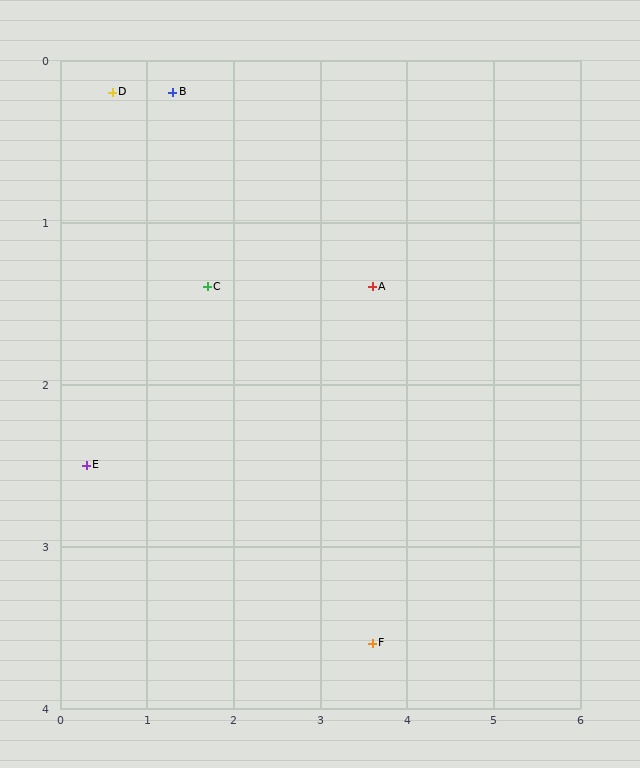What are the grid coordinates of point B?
Point B is at approximately (1.3, 0.2).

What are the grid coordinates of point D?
Point D is at approximately (0.6, 0.2).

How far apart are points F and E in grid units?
Points F and E are about 3.5 grid units apart.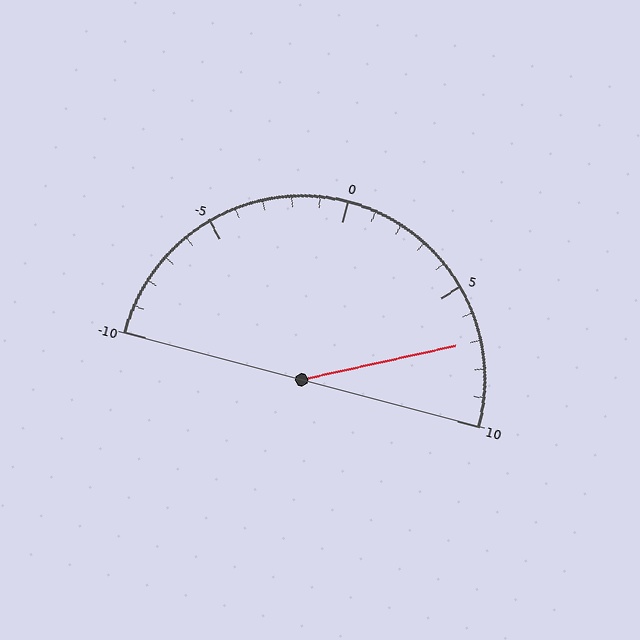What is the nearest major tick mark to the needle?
The nearest major tick mark is 5.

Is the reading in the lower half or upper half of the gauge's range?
The reading is in the upper half of the range (-10 to 10).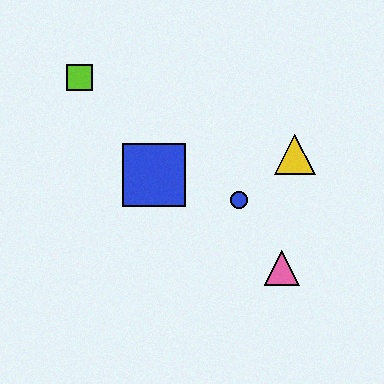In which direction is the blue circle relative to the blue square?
The blue circle is to the right of the blue square.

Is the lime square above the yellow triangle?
Yes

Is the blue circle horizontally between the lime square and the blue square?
No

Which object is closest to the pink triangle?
The blue circle is closest to the pink triangle.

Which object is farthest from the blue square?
The pink triangle is farthest from the blue square.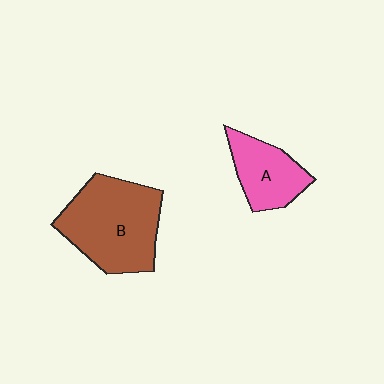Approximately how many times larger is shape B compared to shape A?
Approximately 1.8 times.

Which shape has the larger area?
Shape B (brown).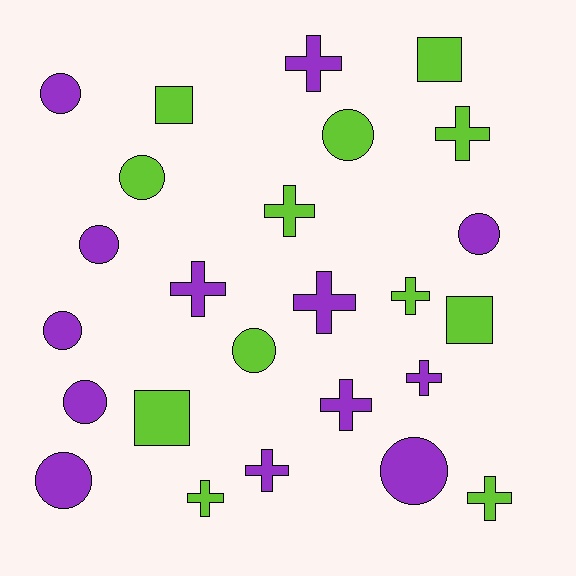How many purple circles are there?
There are 7 purple circles.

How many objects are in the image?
There are 25 objects.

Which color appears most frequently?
Purple, with 13 objects.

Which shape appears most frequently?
Cross, with 11 objects.